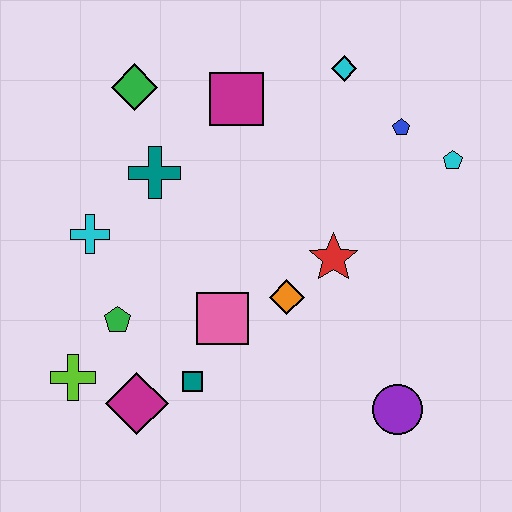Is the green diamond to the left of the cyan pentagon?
Yes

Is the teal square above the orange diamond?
No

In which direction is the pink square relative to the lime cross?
The pink square is to the right of the lime cross.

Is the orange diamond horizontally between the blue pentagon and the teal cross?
Yes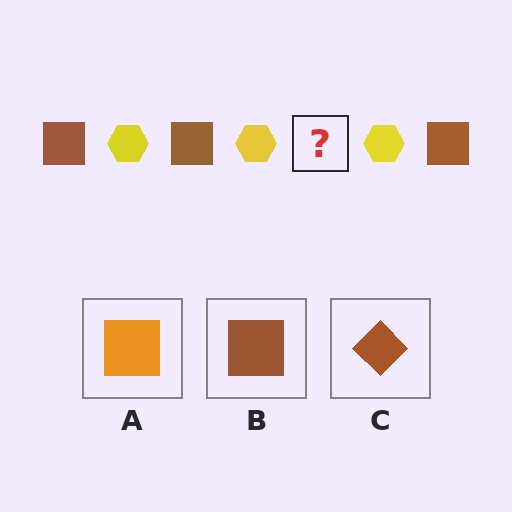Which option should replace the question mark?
Option B.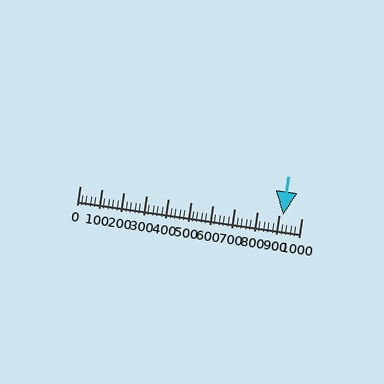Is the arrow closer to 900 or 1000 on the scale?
The arrow is closer to 900.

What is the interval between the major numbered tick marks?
The major tick marks are spaced 100 units apart.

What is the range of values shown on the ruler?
The ruler shows values from 0 to 1000.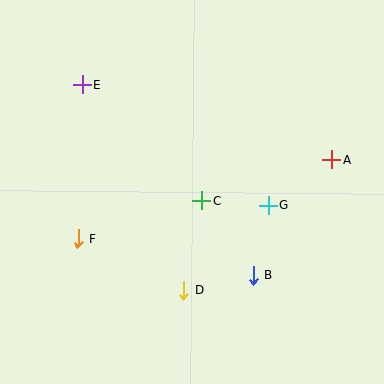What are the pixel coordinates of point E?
Point E is at (82, 85).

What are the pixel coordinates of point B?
Point B is at (253, 275).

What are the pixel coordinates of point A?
Point A is at (332, 160).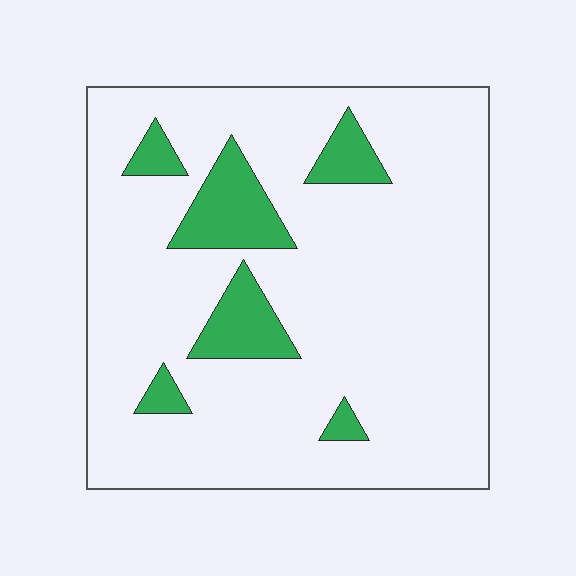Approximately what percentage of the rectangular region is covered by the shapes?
Approximately 15%.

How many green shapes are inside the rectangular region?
6.